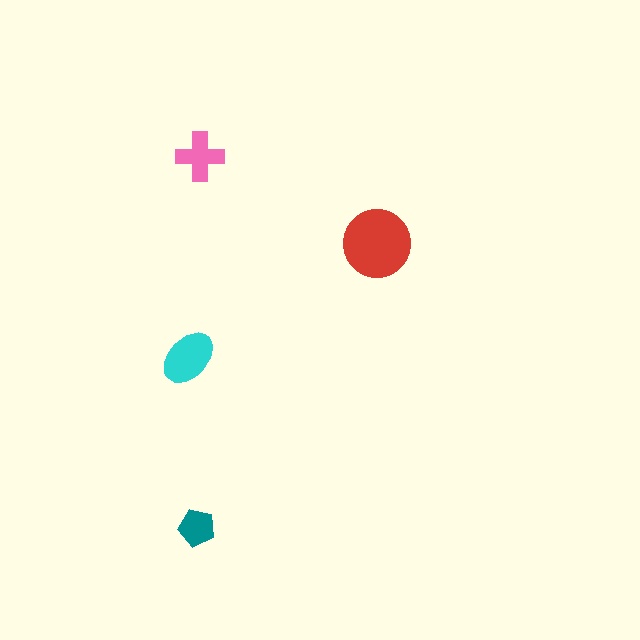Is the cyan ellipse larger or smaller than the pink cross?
Larger.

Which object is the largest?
The red circle.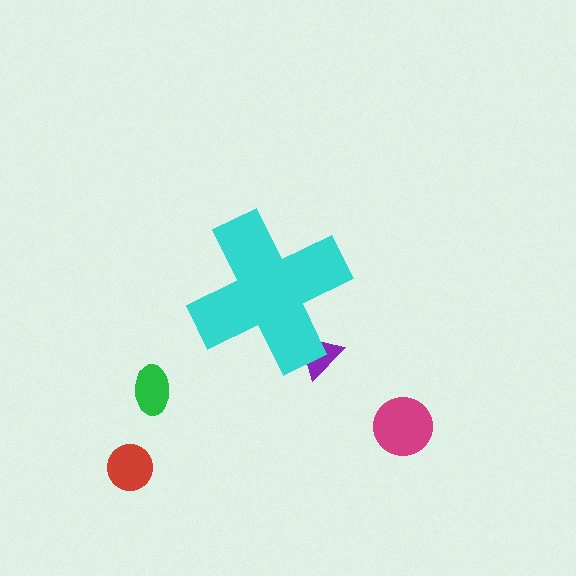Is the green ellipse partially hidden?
No, the green ellipse is fully visible.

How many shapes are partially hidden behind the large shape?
1 shape is partially hidden.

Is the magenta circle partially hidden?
No, the magenta circle is fully visible.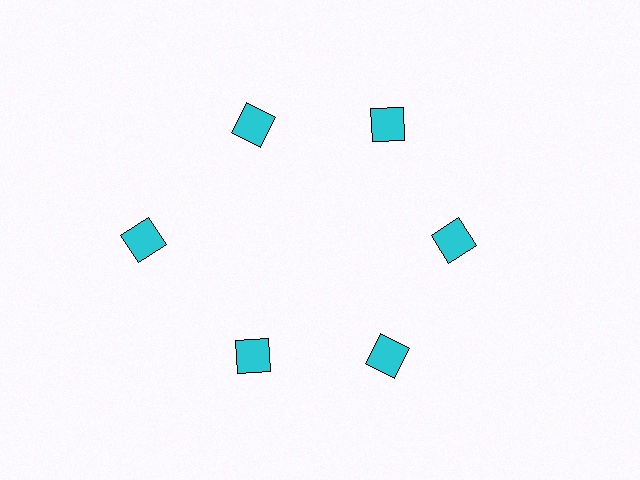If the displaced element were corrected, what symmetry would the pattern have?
It would have 6-fold rotational symmetry — the pattern would map onto itself every 60 degrees.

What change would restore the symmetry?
The symmetry would be restored by moving it inward, back onto the ring so that all 6 squares sit at equal angles and equal distance from the center.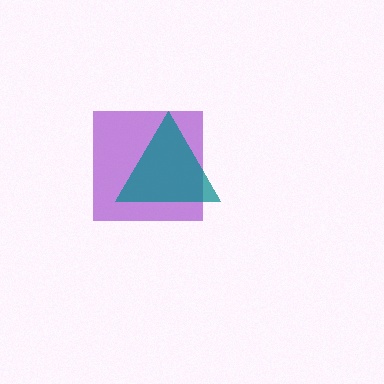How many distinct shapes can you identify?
There are 2 distinct shapes: a purple square, a teal triangle.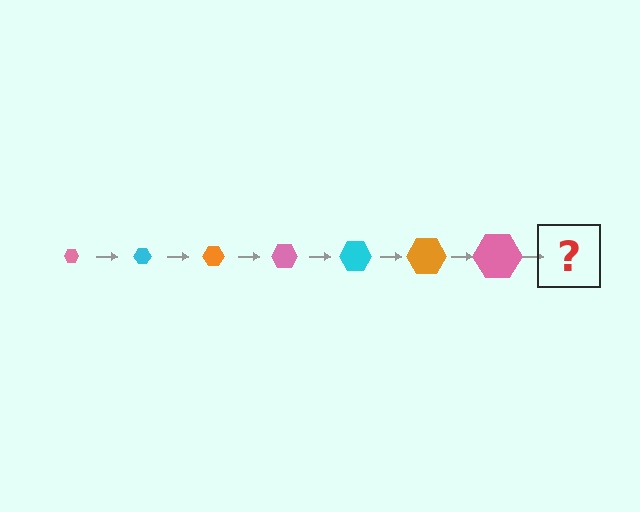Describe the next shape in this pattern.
It should be a cyan hexagon, larger than the previous one.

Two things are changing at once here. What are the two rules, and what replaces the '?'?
The two rules are that the hexagon grows larger each step and the color cycles through pink, cyan, and orange. The '?' should be a cyan hexagon, larger than the previous one.